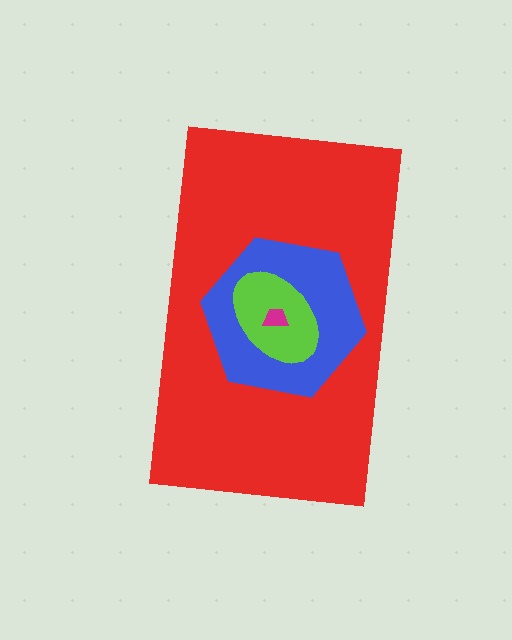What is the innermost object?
The magenta trapezoid.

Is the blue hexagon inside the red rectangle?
Yes.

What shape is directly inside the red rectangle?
The blue hexagon.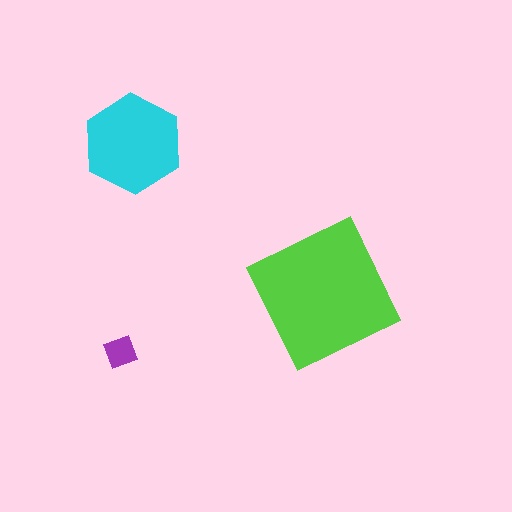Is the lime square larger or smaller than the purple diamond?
Larger.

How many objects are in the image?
There are 3 objects in the image.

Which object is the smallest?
The purple diamond.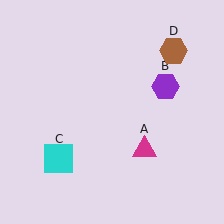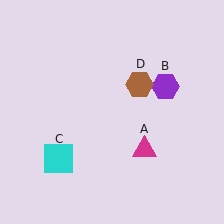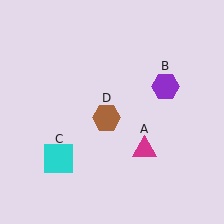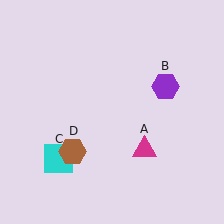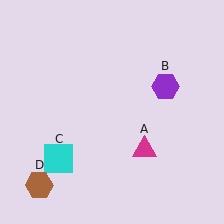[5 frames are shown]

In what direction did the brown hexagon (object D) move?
The brown hexagon (object D) moved down and to the left.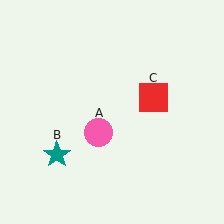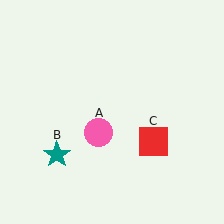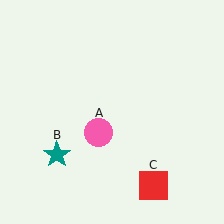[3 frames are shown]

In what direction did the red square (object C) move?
The red square (object C) moved down.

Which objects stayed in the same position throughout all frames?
Pink circle (object A) and teal star (object B) remained stationary.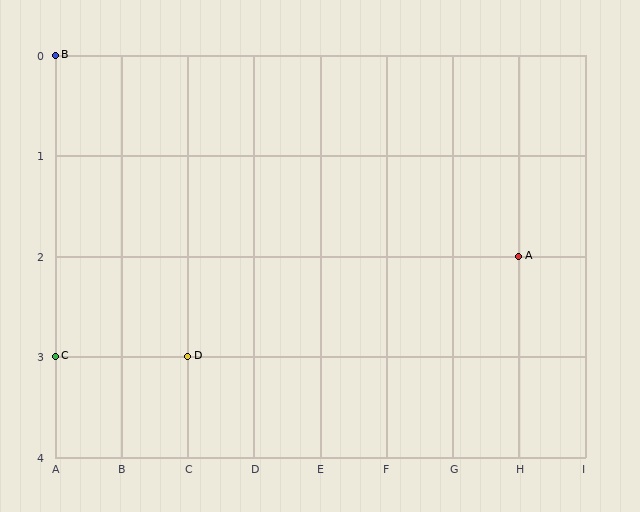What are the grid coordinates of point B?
Point B is at grid coordinates (A, 0).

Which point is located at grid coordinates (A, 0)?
Point B is at (A, 0).